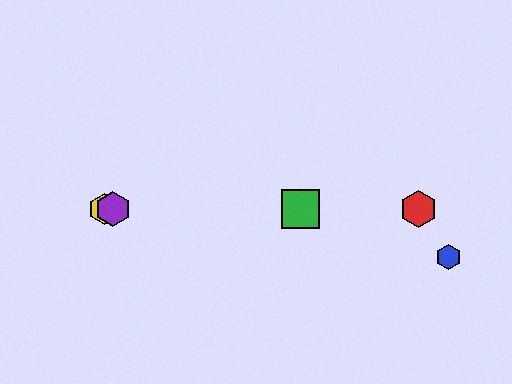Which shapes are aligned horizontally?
The red hexagon, the green square, the yellow hexagon, the purple hexagon are aligned horizontally.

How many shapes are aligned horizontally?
4 shapes (the red hexagon, the green square, the yellow hexagon, the purple hexagon) are aligned horizontally.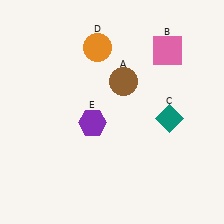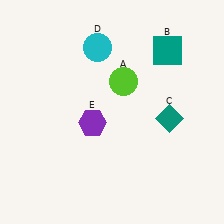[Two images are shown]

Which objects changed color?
A changed from brown to lime. B changed from pink to teal. D changed from orange to cyan.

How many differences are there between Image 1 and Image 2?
There are 3 differences between the two images.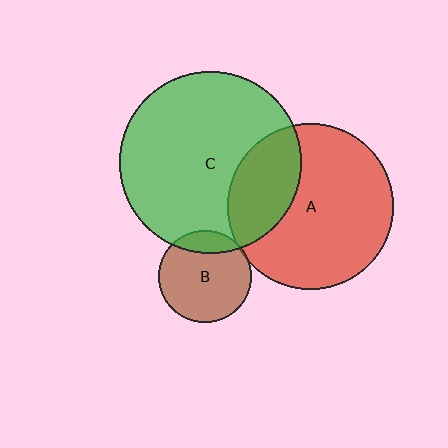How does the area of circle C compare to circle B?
Approximately 3.9 times.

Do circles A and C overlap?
Yes.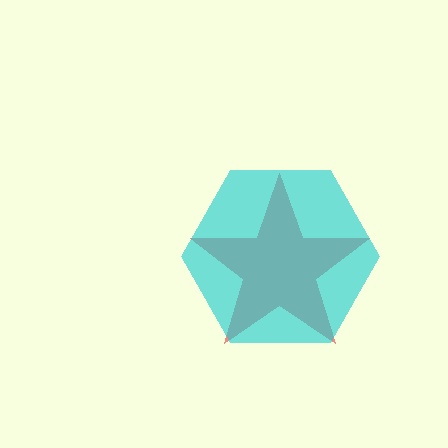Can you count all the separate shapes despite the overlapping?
Yes, there are 2 separate shapes.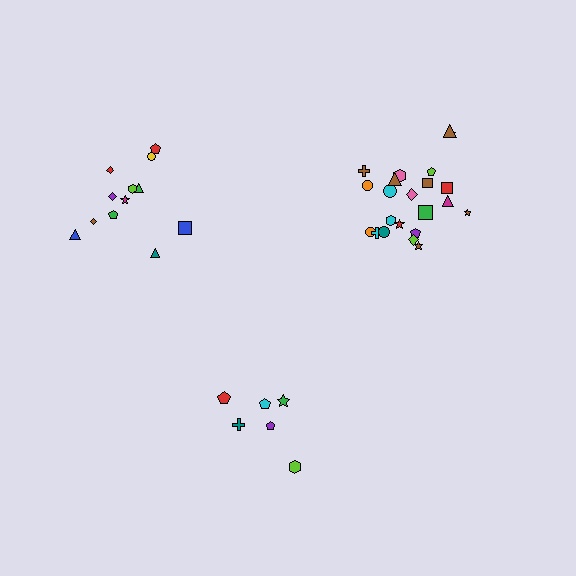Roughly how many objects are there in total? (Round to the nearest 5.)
Roughly 40 objects in total.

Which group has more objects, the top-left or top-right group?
The top-right group.